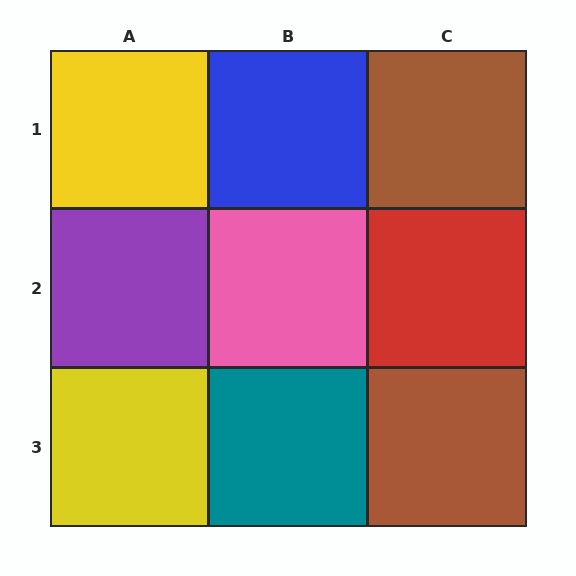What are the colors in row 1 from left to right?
Yellow, blue, brown.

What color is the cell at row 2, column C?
Red.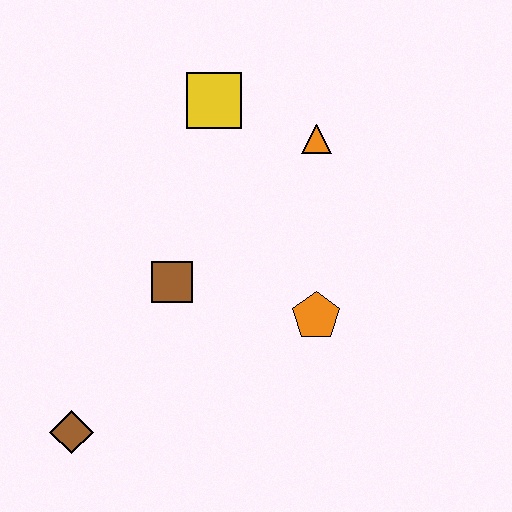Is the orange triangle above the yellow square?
No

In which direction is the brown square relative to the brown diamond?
The brown square is above the brown diamond.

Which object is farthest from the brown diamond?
The orange triangle is farthest from the brown diamond.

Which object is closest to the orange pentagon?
The brown square is closest to the orange pentagon.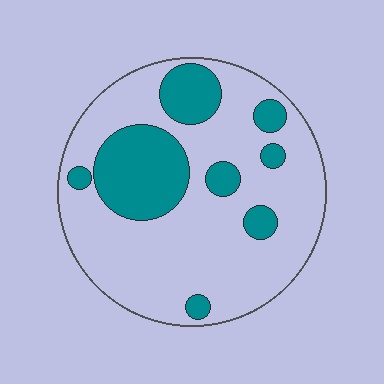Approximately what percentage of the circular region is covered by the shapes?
Approximately 25%.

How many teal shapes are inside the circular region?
8.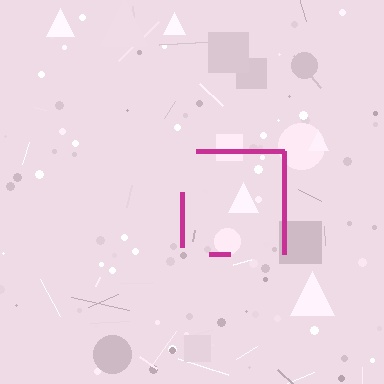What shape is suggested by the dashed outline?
The dashed outline suggests a square.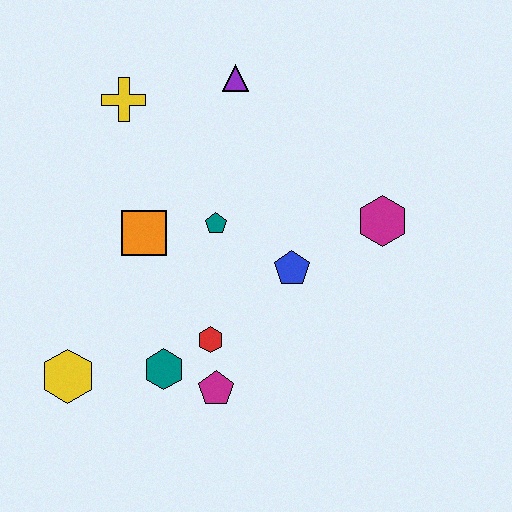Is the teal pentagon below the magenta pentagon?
No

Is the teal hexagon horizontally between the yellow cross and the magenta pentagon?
Yes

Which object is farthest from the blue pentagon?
The yellow hexagon is farthest from the blue pentagon.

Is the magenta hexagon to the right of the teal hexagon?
Yes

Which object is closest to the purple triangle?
The yellow cross is closest to the purple triangle.